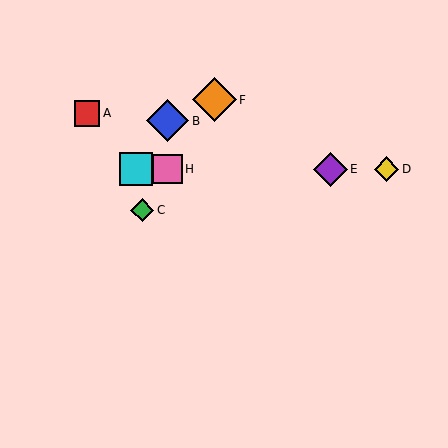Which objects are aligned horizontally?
Objects D, E, G, H are aligned horizontally.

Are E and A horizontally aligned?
No, E is at y≈169 and A is at y≈113.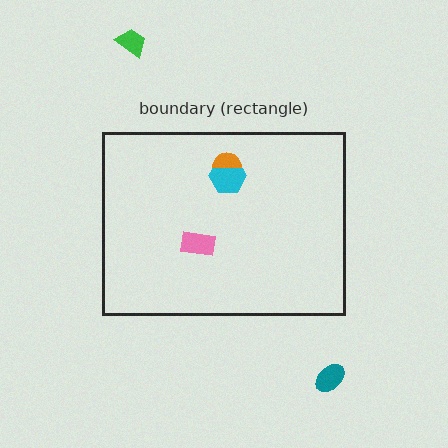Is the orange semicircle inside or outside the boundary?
Inside.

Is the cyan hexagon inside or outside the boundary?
Inside.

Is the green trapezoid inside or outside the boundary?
Outside.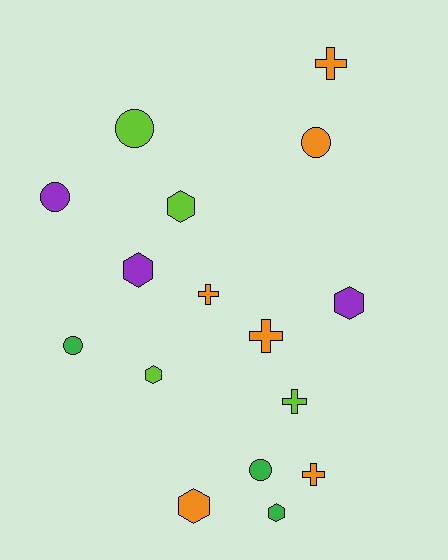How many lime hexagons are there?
There are 2 lime hexagons.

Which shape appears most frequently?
Hexagon, with 6 objects.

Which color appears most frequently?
Orange, with 6 objects.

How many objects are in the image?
There are 16 objects.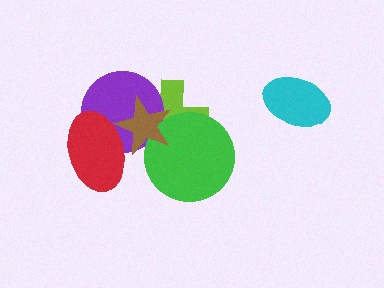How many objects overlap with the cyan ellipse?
0 objects overlap with the cyan ellipse.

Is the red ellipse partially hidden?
Yes, it is partially covered by another shape.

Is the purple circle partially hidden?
Yes, it is partially covered by another shape.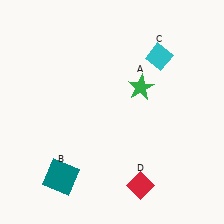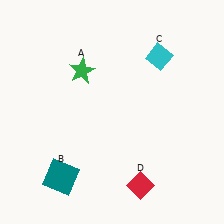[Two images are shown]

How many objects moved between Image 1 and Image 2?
1 object moved between the two images.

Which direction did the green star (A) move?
The green star (A) moved left.